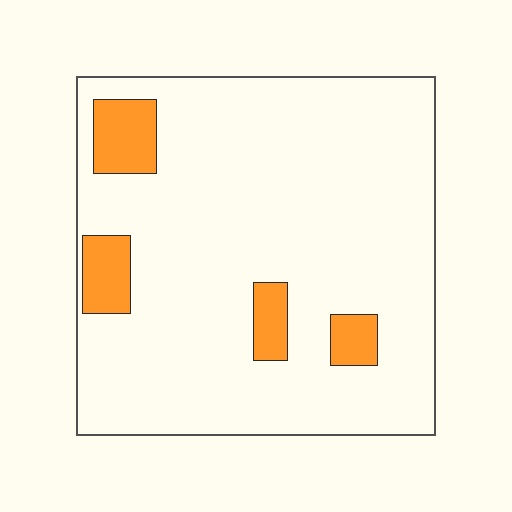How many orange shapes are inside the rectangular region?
4.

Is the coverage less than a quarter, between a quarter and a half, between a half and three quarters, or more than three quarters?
Less than a quarter.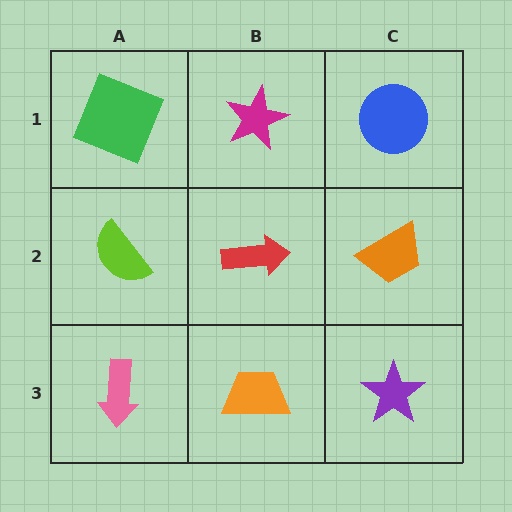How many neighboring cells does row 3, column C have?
2.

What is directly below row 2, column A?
A pink arrow.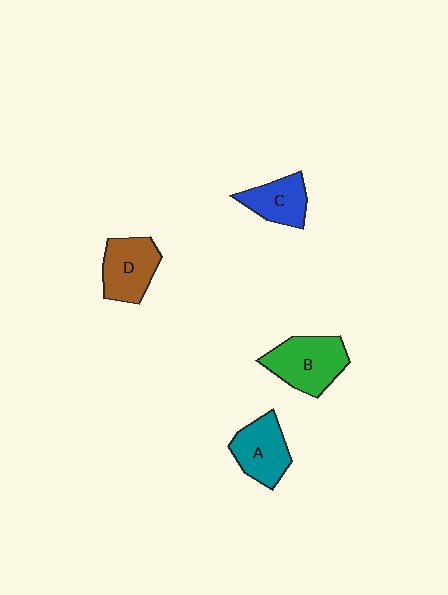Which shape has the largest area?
Shape B (green).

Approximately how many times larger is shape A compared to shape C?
Approximately 1.2 times.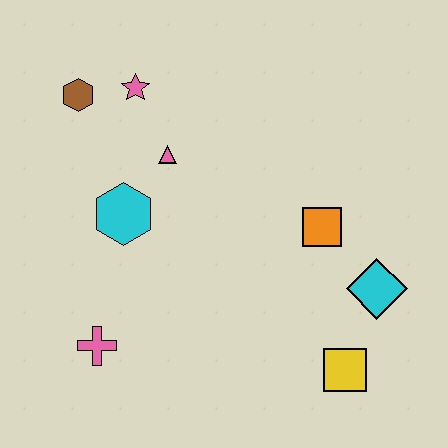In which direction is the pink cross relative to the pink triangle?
The pink cross is below the pink triangle.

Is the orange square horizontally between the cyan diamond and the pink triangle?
Yes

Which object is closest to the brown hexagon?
The pink star is closest to the brown hexagon.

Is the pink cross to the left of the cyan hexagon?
Yes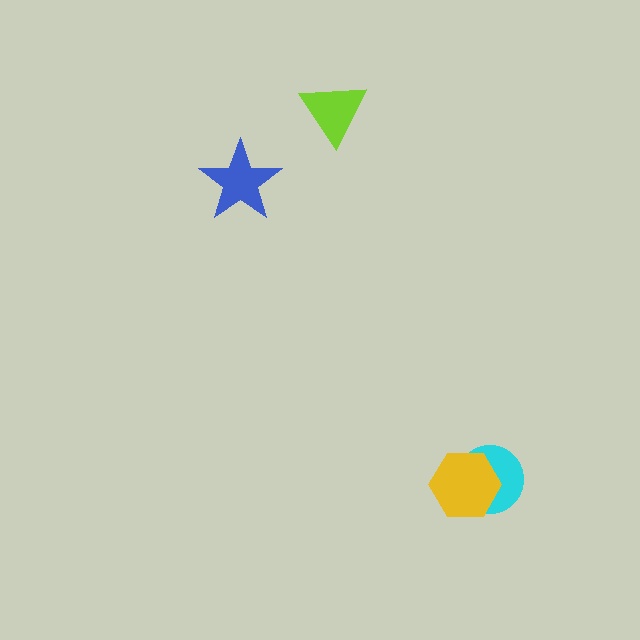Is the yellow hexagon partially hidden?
No, no other shape covers it.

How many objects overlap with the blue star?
0 objects overlap with the blue star.